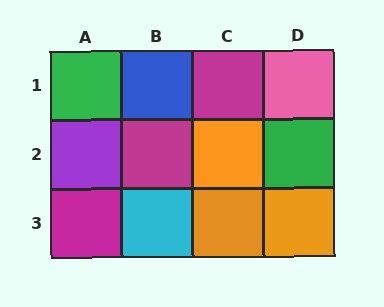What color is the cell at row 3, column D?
Orange.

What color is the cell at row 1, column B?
Blue.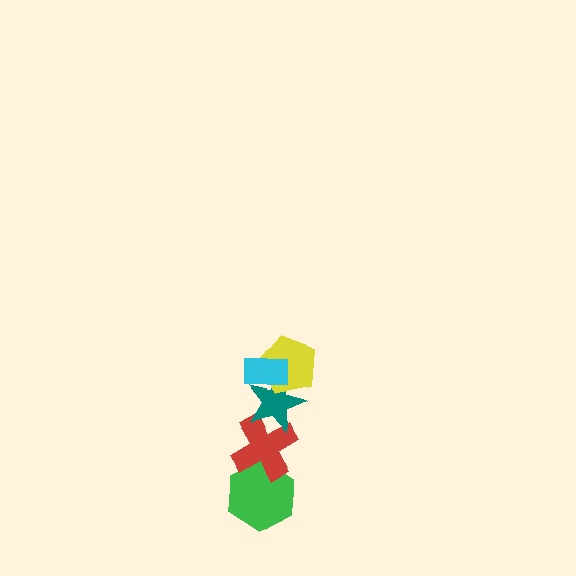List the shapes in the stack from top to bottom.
From top to bottom: the cyan rectangle, the yellow pentagon, the teal star, the red cross, the green hexagon.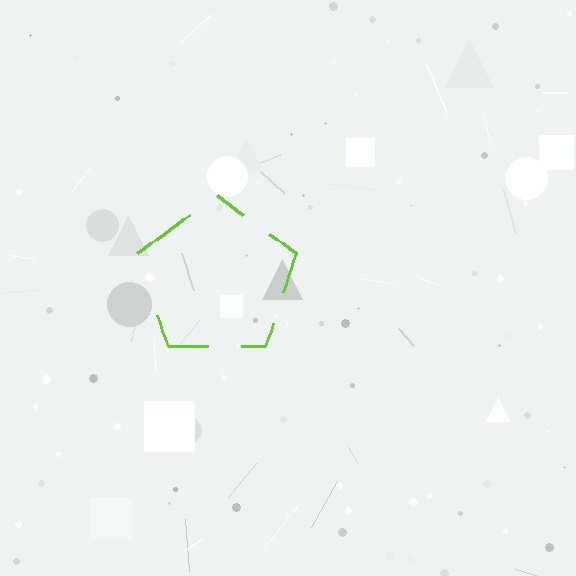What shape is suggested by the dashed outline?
The dashed outline suggests a pentagon.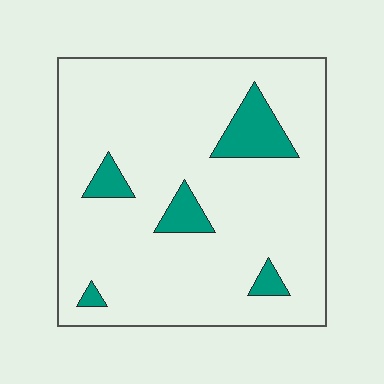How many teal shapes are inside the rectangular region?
5.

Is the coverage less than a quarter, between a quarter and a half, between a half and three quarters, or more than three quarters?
Less than a quarter.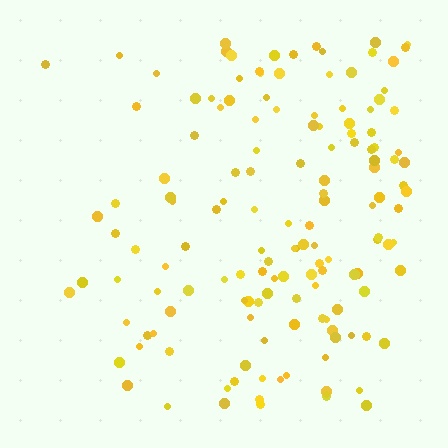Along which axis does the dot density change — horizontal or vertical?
Horizontal.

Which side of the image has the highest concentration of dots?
The right.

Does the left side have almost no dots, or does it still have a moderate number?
Still a moderate number, just noticeably fewer than the right.